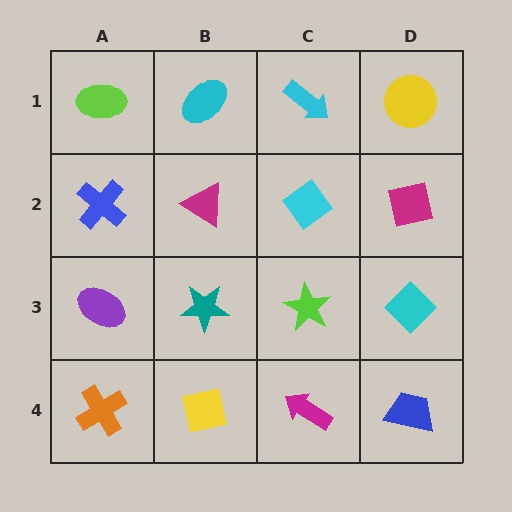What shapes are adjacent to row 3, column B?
A magenta triangle (row 2, column B), a yellow square (row 4, column B), a purple ellipse (row 3, column A), a lime star (row 3, column C).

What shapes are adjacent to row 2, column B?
A cyan ellipse (row 1, column B), a teal star (row 3, column B), a blue cross (row 2, column A), a cyan diamond (row 2, column C).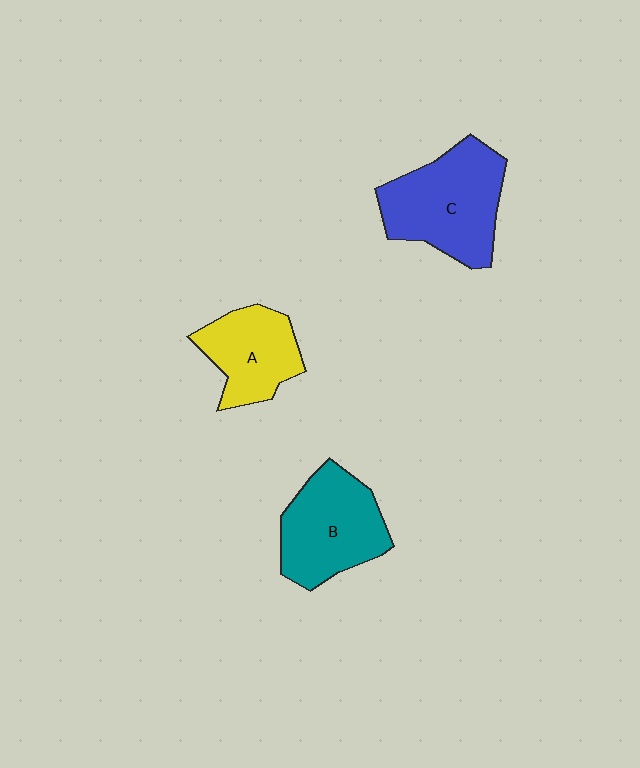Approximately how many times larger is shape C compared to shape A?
Approximately 1.5 times.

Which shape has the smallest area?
Shape A (yellow).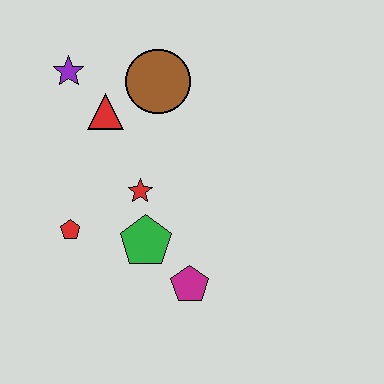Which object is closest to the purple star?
The red triangle is closest to the purple star.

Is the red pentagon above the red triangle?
No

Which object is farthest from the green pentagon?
The purple star is farthest from the green pentagon.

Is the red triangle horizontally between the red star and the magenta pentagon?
No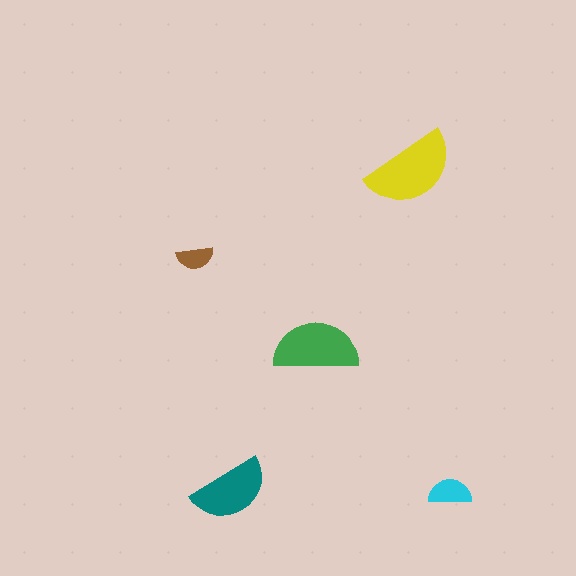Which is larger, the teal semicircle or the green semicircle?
The green one.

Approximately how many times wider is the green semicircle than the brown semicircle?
About 2.5 times wider.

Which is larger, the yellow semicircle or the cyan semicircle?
The yellow one.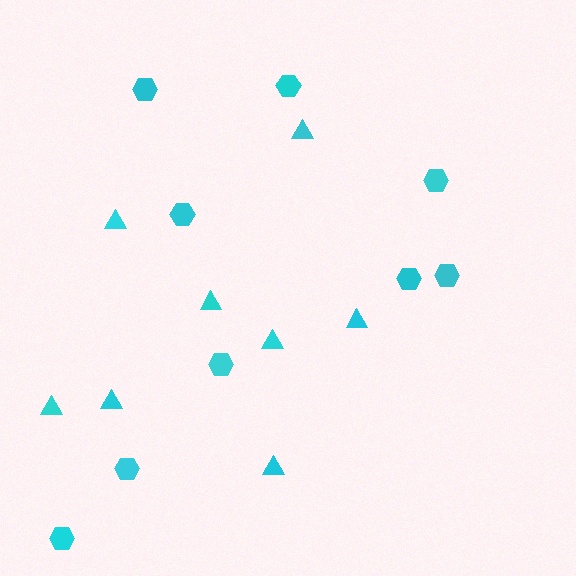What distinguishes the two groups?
There are 2 groups: one group of triangles (8) and one group of hexagons (9).